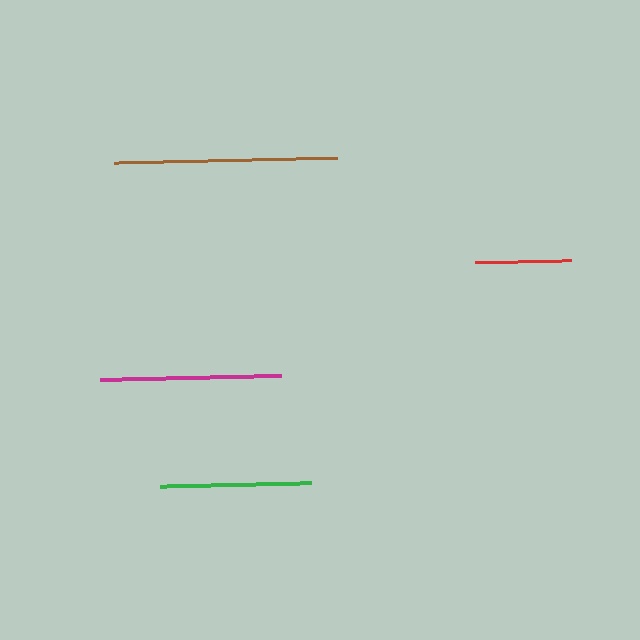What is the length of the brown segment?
The brown segment is approximately 222 pixels long.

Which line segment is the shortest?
The red line is the shortest at approximately 96 pixels.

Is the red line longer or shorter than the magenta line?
The magenta line is longer than the red line.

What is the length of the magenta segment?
The magenta segment is approximately 180 pixels long.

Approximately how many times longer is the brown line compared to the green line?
The brown line is approximately 1.5 times the length of the green line.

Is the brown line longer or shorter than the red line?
The brown line is longer than the red line.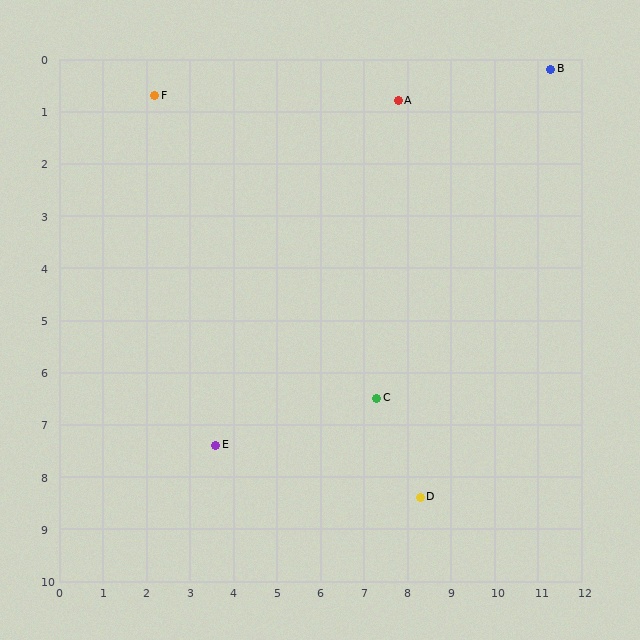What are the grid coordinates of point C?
Point C is at approximately (7.3, 6.5).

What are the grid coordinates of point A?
Point A is at approximately (7.8, 0.8).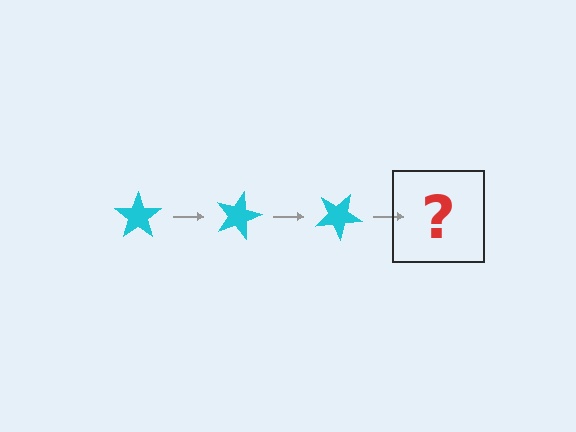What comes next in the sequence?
The next element should be a cyan star rotated 45 degrees.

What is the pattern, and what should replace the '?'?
The pattern is that the star rotates 15 degrees each step. The '?' should be a cyan star rotated 45 degrees.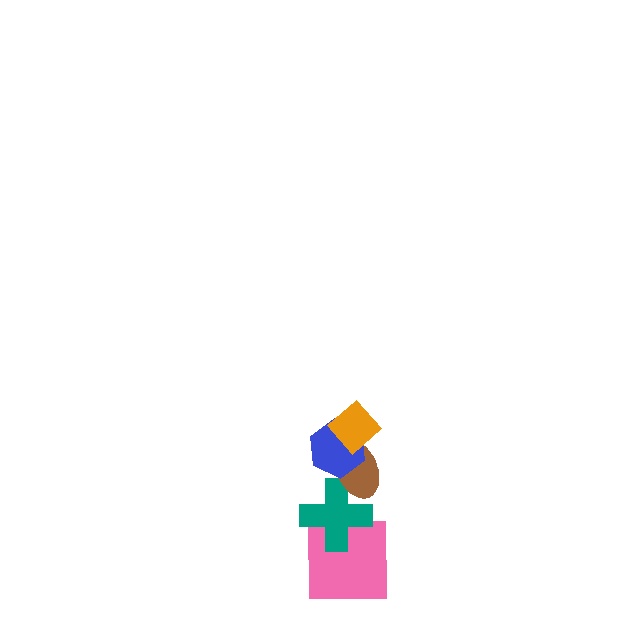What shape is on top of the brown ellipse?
The blue hexagon is on top of the brown ellipse.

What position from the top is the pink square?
The pink square is 5th from the top.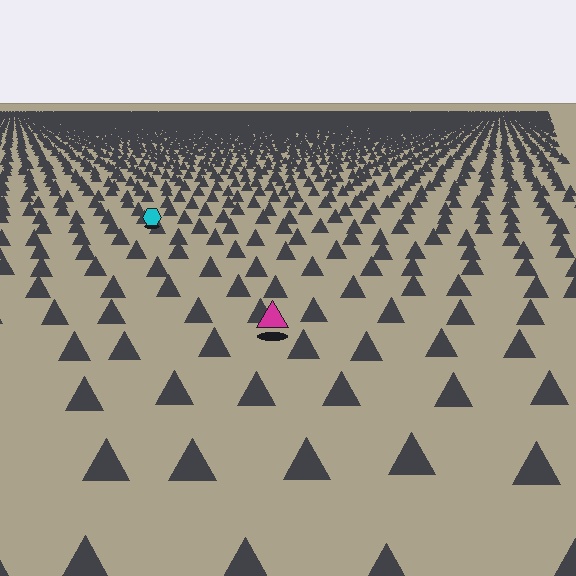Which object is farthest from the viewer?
The cyan hexagon is farthest from the viewer. It appears smaller and the ground texture around it is denser.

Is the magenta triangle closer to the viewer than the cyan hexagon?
Yes. The magenta triangle is closer — you can tell from the texture gradient: the ground texture is coarser near it.